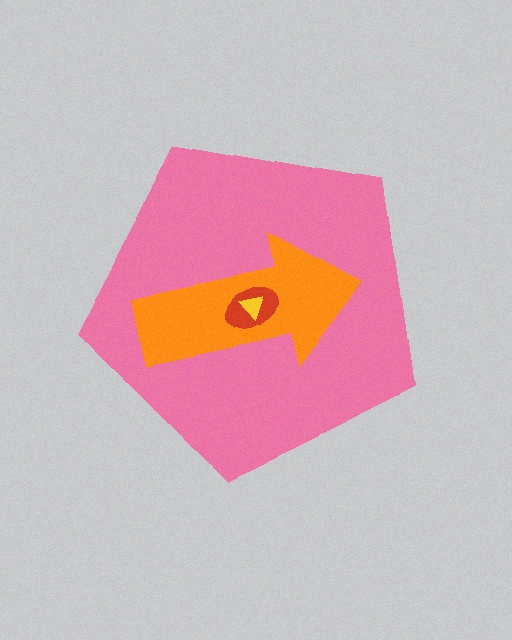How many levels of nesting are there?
4.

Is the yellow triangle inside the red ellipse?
Yes.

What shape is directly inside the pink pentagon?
The orange arrow.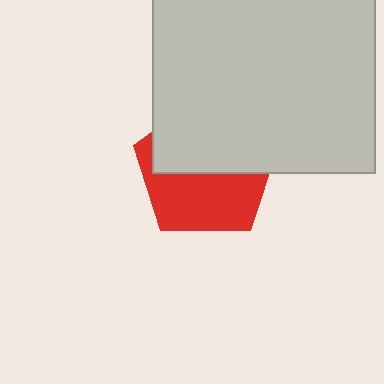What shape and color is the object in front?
The object in front is a light gray square.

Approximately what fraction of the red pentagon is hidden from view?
Roughly 51% of the red pentagon is hidden behind the light gray square.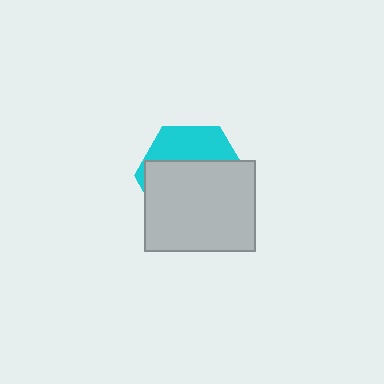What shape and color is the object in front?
The object in front is a light gray rectangle.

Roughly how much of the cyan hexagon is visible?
A small part of it is visible (roughly 32%).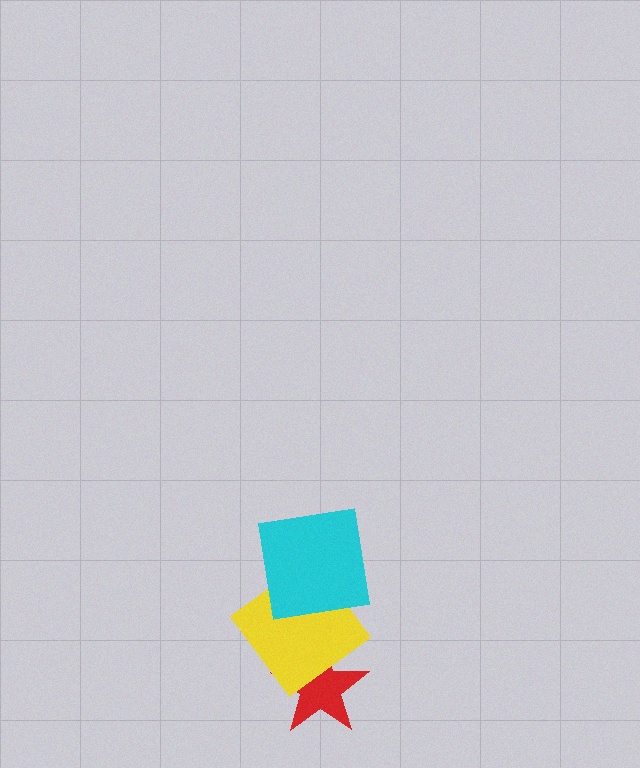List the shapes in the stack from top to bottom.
From top to bottom: the cyan square, the yellow diamond, the red star.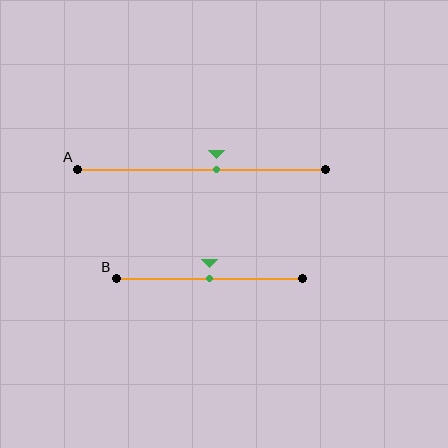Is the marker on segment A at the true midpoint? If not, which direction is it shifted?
No, the marker on segment A is shifted to the right by about 6% of the segment length.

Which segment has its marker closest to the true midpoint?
Segment B has its marker closest to the true midpoint.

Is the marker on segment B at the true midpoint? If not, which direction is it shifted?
Yes, the marker on segment B is at the true midpoint.